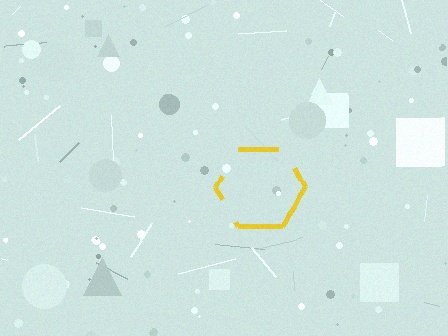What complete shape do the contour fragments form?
The contour fragments form a hexagon.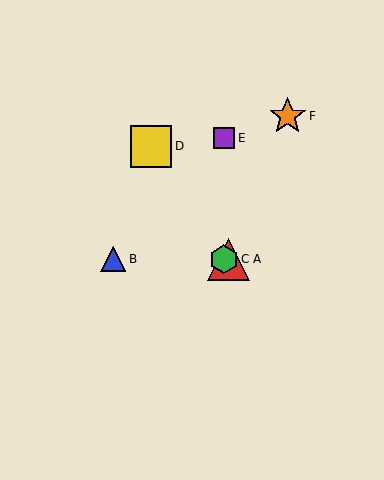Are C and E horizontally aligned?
No, C is at y≈259 and E is at y≈138.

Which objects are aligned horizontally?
Objects A, B, C are aligned horizontally.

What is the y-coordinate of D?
Object D is at y≈146.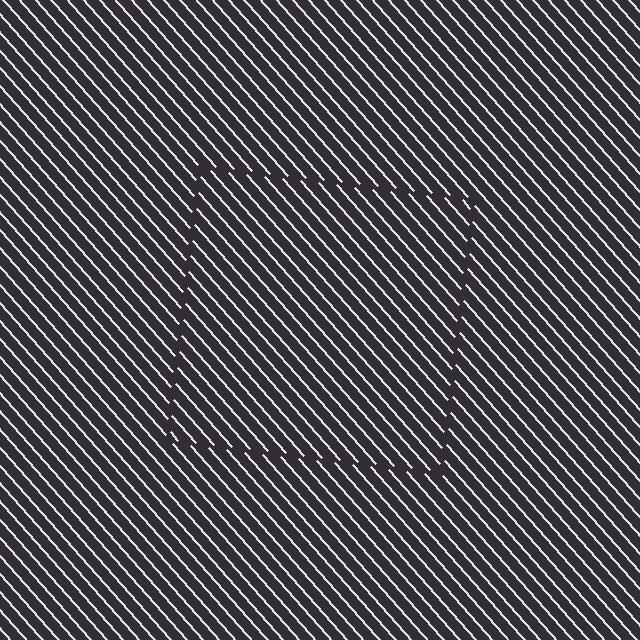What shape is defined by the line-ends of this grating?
An illusory square. The interior of the shape contains the same grating, shifted by half a period — the contour is defined by the phase discontinuity where line-ends from the inner and outer gratings abut.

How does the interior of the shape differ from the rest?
The interior of the shape contains the same grating, shifted by half a period — the contour is defined by the phase discontinuity where line-ends from the inner and outer gratings abut.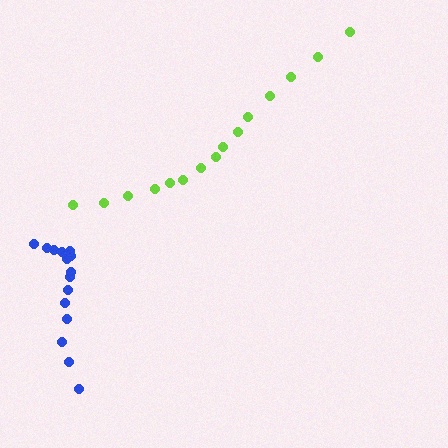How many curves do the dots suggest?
There are 2 distinct paths.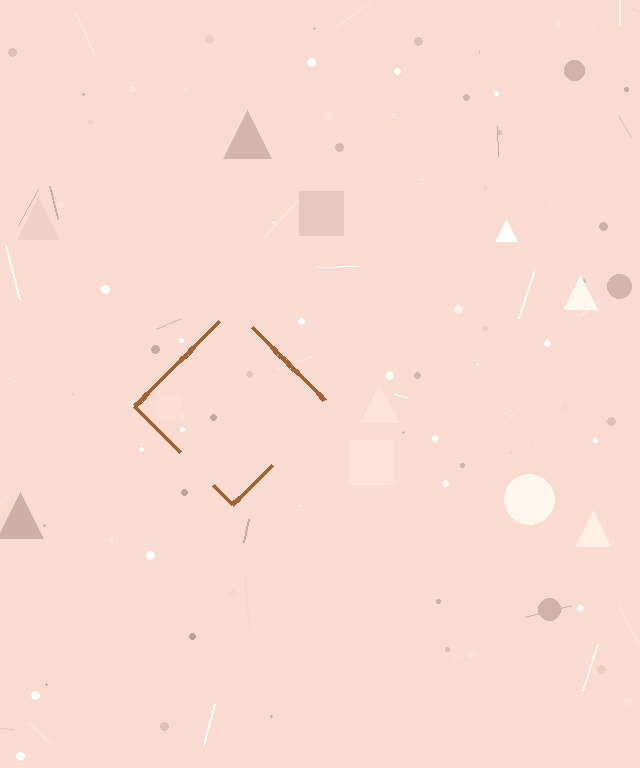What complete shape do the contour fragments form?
The contour fragments form a diamond.